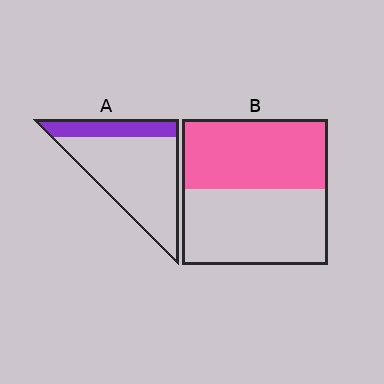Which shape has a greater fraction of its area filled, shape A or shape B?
Shape B.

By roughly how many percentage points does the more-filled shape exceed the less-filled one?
By roughly 25 percentage points (B over A).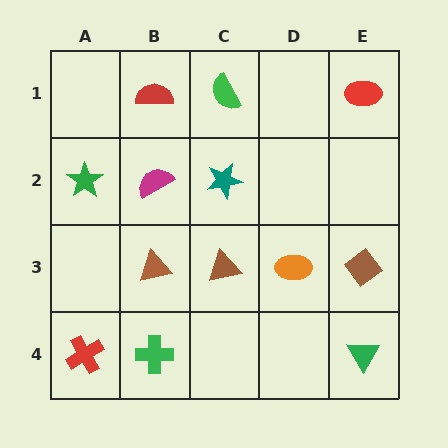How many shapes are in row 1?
3 shapes.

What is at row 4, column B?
A green cross.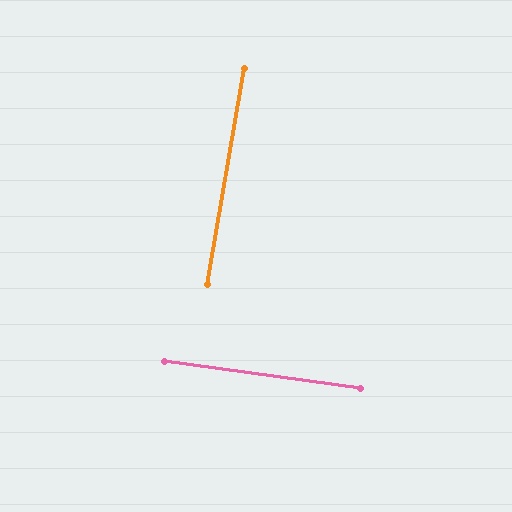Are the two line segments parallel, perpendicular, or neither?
Perpendicular — they meet at approximately 88°.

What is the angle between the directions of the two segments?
Approximately 88 degrees.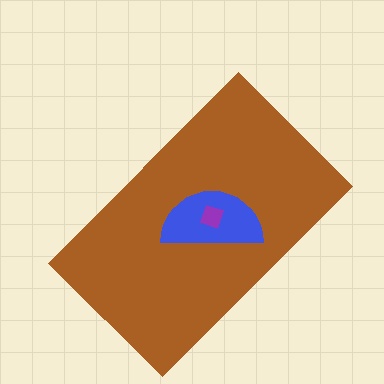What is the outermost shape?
The brown rectangle.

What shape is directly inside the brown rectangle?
The blue semicircle.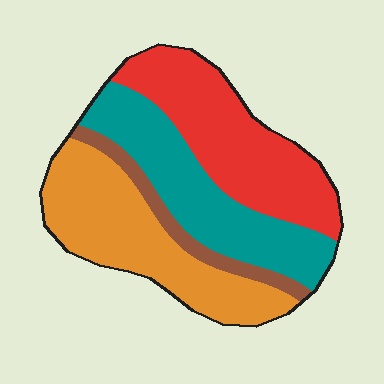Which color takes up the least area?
Brown, at roughly 10%.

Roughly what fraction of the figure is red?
Red takes up between a quarter and a half of the figure.